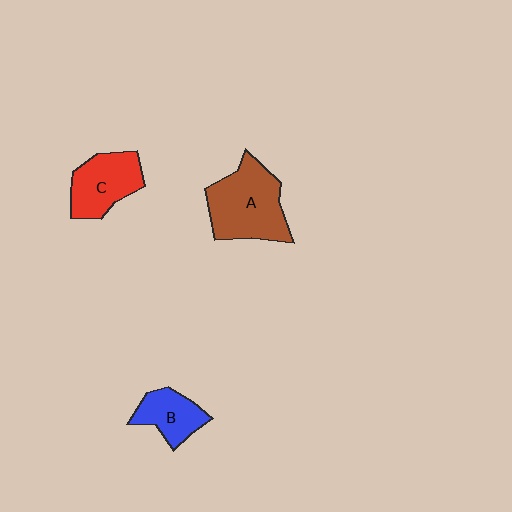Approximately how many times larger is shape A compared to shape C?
Approximately 1.4 times.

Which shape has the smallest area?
Shape B (blue).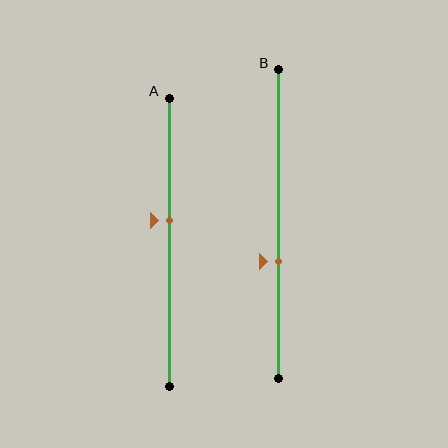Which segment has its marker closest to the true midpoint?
Segment A has its marker closest to the true midpoint.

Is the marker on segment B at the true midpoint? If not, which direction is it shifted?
No, the marker on segment B is shifted downward by about 12% of the segment length.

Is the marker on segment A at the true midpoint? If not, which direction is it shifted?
No, the marker on segment A is shifted upward by about 8% of the segment length.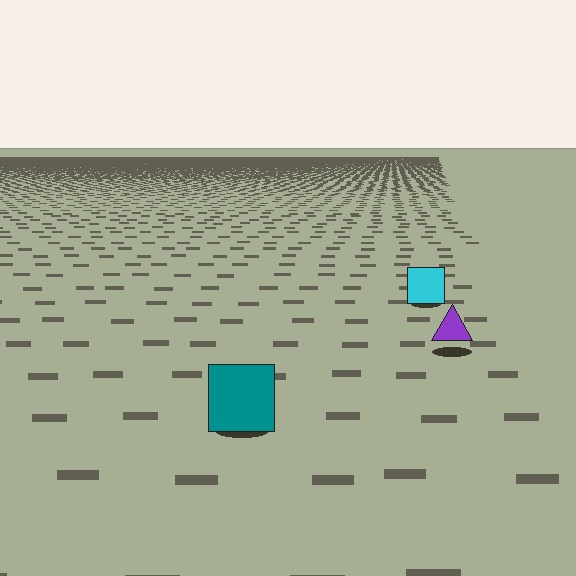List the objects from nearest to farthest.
From nearest to farthest: the teal square, the purple triangle, the cyan square.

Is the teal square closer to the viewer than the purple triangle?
Yes. The teal square is closer — you can tell from the texture gradient: the ground texture is coarser near it.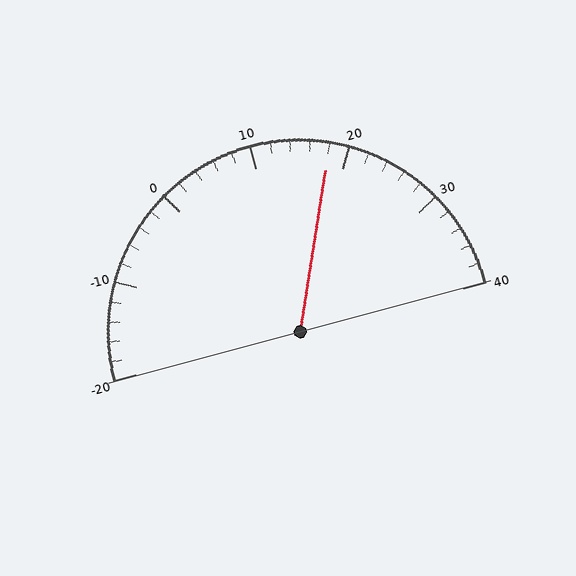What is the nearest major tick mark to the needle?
The nearest major tick mark is 20.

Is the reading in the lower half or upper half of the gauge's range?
The reading is in the upper half of the range (-20 to 40).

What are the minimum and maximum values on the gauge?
The gauge ranges from -20 to 40.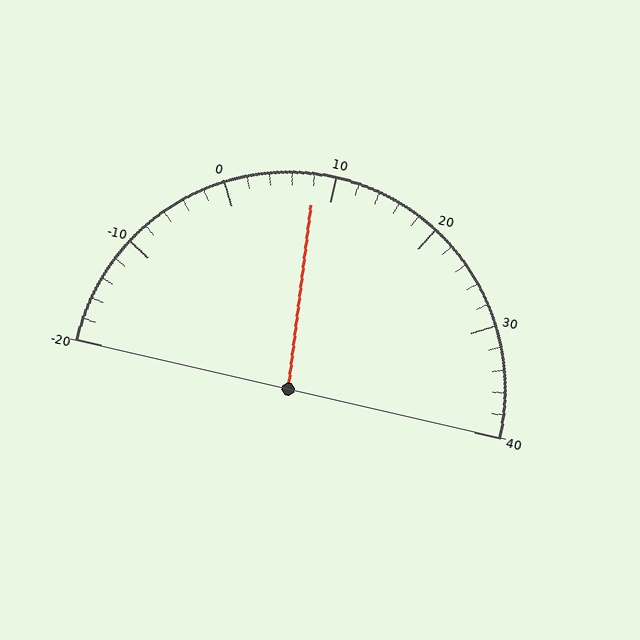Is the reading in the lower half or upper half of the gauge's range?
The reading is in the lower half of the range (-20 to 40).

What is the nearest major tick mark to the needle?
The nearest major tick mark is 10.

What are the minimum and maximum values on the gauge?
The gauge ranges from -20 to 40.